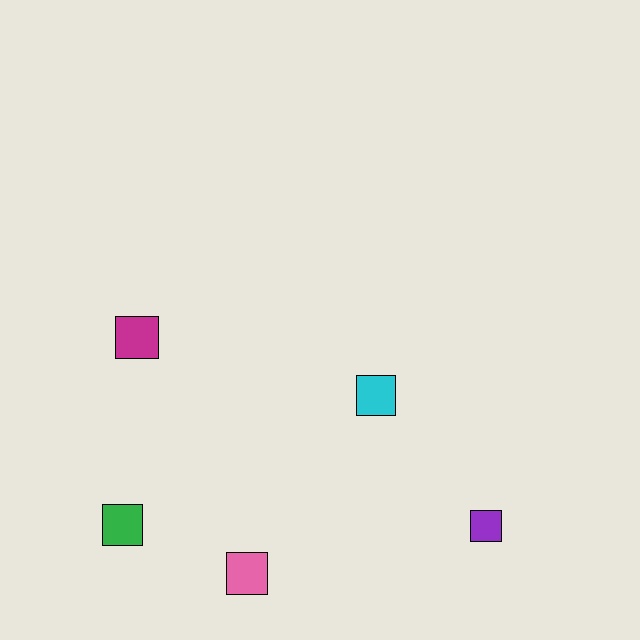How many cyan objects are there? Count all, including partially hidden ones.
There is 1 cyan object.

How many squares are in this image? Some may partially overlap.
There are 5 squares.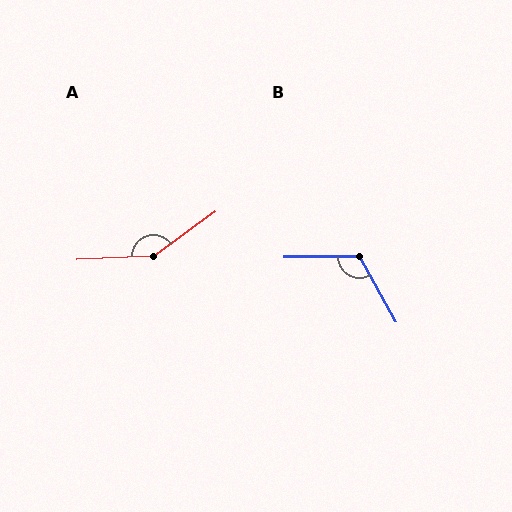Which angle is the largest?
A, at approximately 147 degrees.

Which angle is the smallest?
B, at approximately 119 degrees.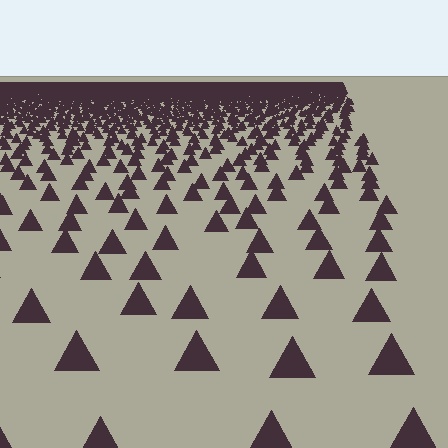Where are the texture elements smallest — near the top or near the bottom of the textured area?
Near the top.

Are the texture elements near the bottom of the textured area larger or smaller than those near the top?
Larger. Near the bottom, elements are closer to the viewer and appear at a bigger on-screen size.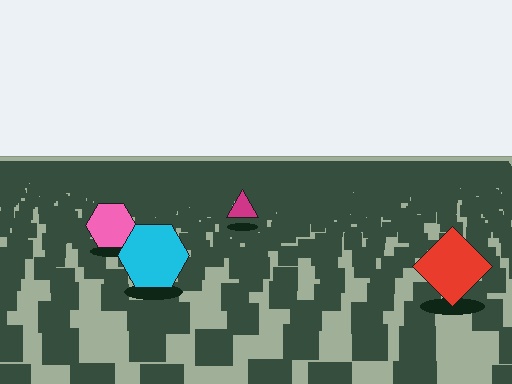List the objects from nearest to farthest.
From nearest to farthest: the red diamond, the cyan hexagon, the pink hexagon, the magenta triangle.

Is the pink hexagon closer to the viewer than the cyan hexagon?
No. The cyan hexagon is closer — you can tell from the texture gradient: the ground texture is coarser near it.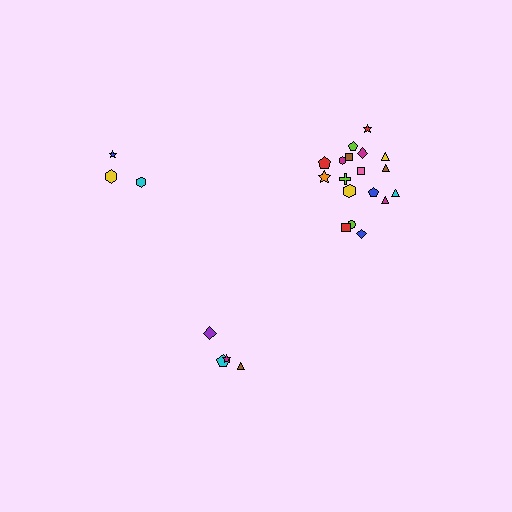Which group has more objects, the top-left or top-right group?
The top-right group.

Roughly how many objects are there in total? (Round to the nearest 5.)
Roughly 25 objects in total.